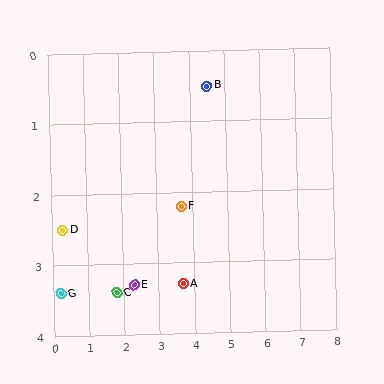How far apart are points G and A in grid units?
Points G and A are about 3.5 grid units apart.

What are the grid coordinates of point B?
Point B is at approximately (4.5, 0.5).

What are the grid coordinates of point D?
Point D is at approximately (0.3, 2.5).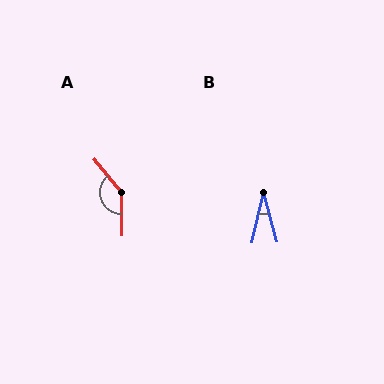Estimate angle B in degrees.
Approximately 28 degrees.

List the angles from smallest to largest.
B (28°), A (143°).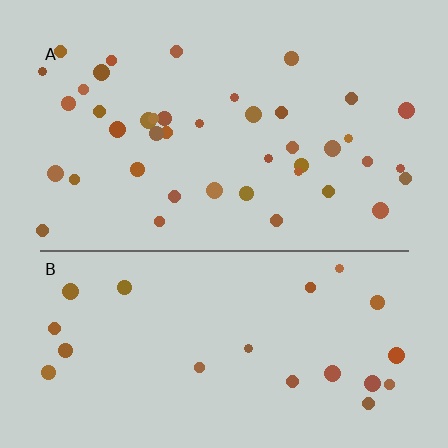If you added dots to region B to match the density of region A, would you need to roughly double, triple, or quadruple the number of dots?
Approximately double.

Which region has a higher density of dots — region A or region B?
A (the top).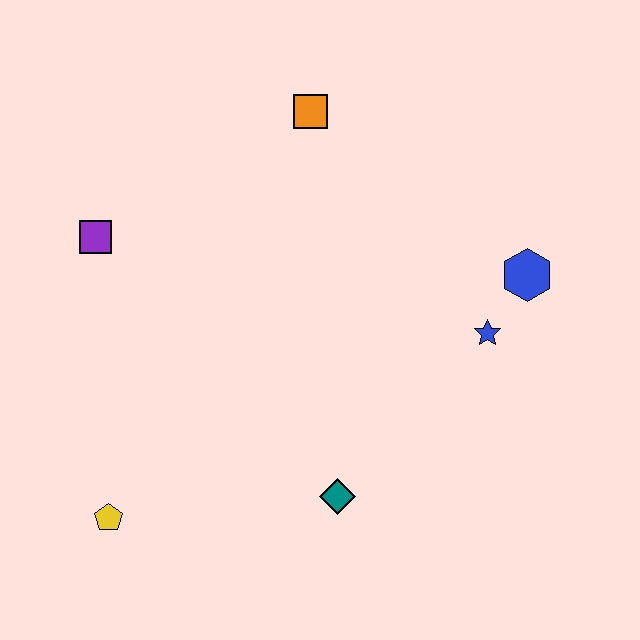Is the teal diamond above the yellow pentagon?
Yes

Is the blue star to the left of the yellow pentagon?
No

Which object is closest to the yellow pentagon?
The teal diamond is closest to the yellow pentagon.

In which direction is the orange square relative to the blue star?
The orange square is above the blue star.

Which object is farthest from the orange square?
The yellow pentagon is farthest from the orange square.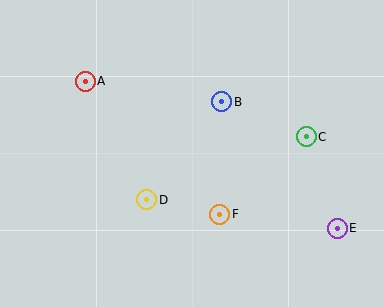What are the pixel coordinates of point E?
Point E is at (337, 228).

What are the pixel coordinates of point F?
Point F is at (220, 214).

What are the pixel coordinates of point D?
Point D is at (147, 200).